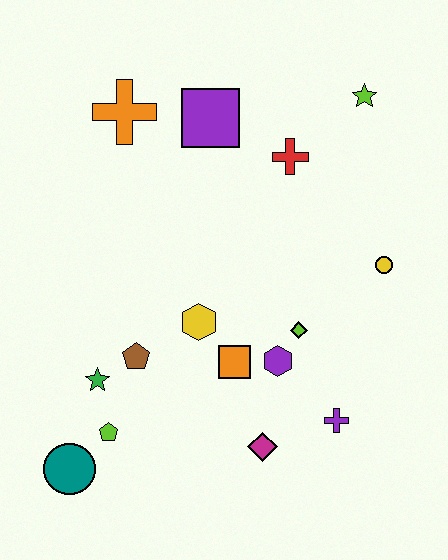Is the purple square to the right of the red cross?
No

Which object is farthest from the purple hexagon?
The orange cross is farthest from the purple hexagon.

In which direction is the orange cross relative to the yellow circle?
The orange cross is to the left of the yellow circle.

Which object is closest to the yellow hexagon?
The orange square is closest to the yellow hexagon.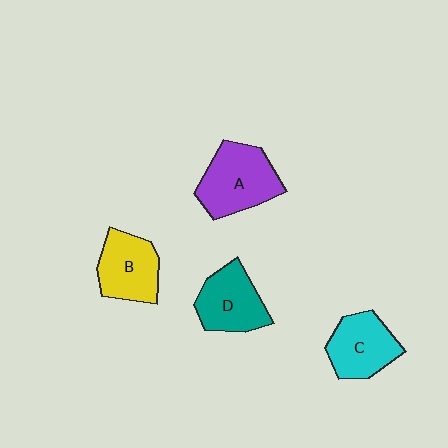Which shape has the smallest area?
Shape B (yellow).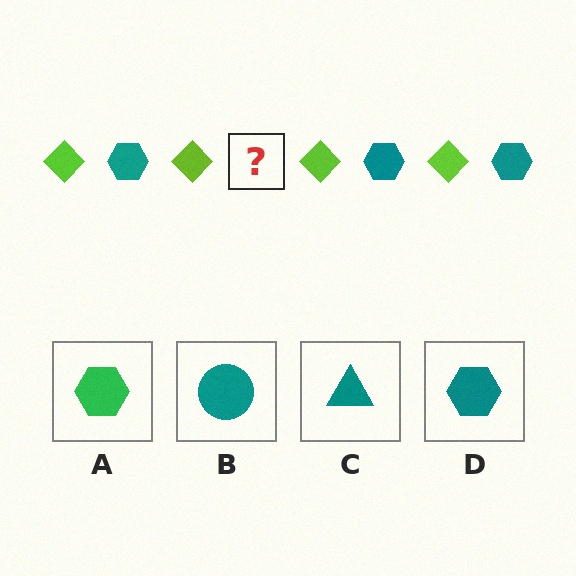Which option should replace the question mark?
Option D.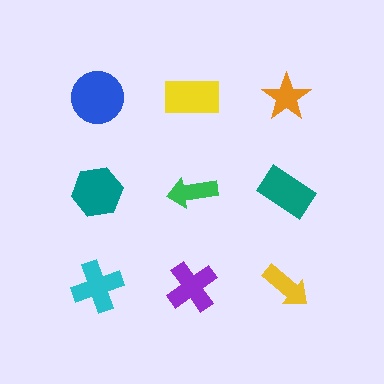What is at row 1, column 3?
An orange star.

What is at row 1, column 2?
A yellow rectangle.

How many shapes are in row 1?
3 shapes.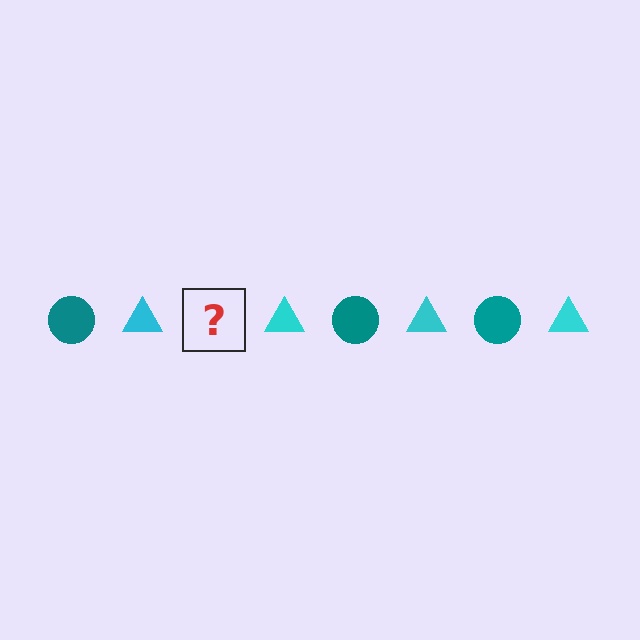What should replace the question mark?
The question mark should be replaced with a teal circle.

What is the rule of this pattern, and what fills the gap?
The rule is that the pattern alternates between teal circle and cyan triangle. The gap should be filled with a teal circle.